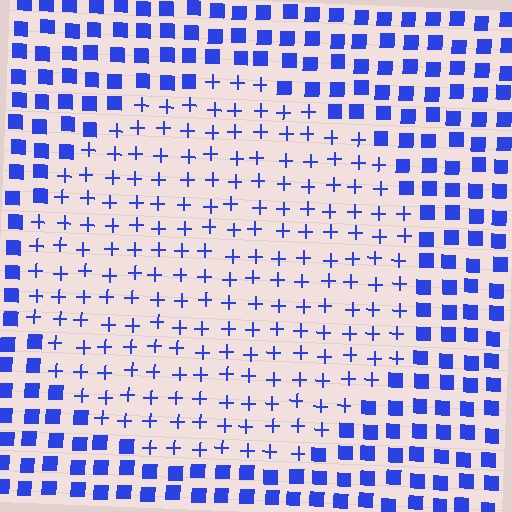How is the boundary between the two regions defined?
The boundary is defined by a change in element shape: plus signs inside vs. squares outside. All elements share the same color and spacing.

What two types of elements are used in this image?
The image uses plus signs inside the circle region and squares outside it.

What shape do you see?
I see a circle.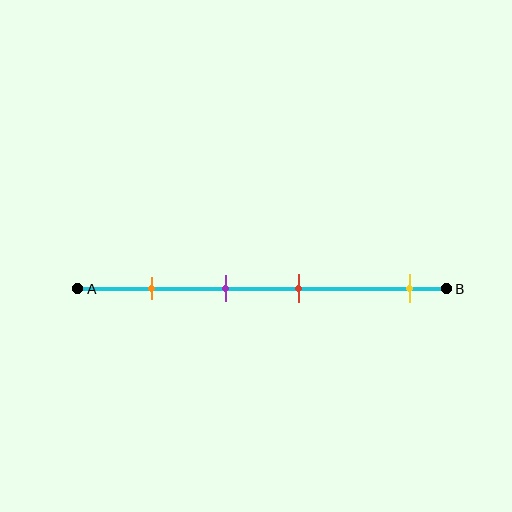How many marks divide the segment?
There are 4 marks dividing the segment.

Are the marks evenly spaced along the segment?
No, the marks are not evenly spaced.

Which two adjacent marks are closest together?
The purple and red marks are the closest adjacent pair.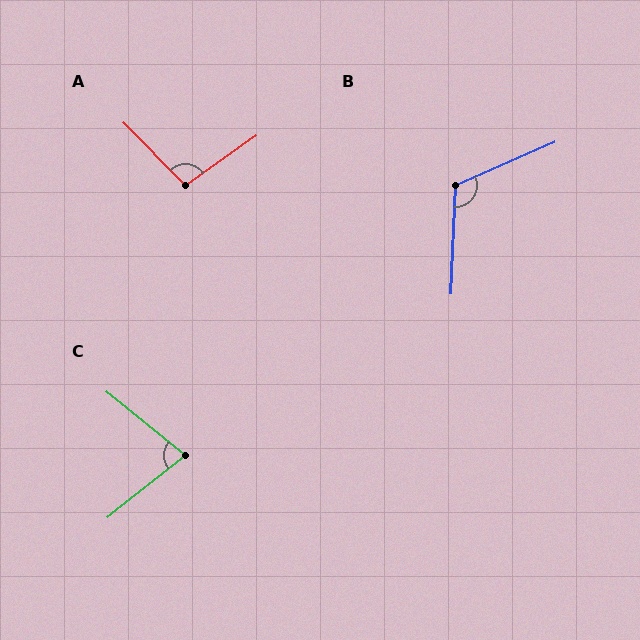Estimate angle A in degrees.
Approximately 100 degrees.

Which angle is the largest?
B, at approximately 116 degrees.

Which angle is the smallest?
C, at approximately 77 degrees.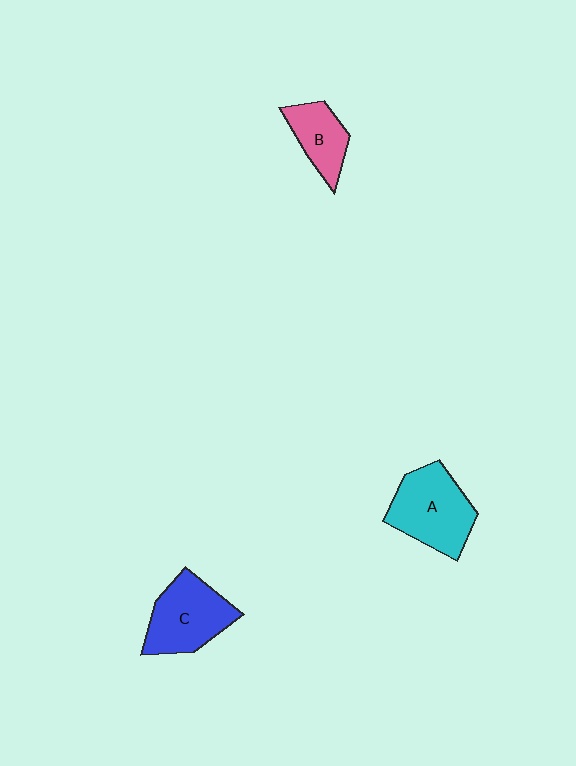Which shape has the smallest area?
Shape B (pink).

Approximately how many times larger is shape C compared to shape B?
Approximately 1.5 times.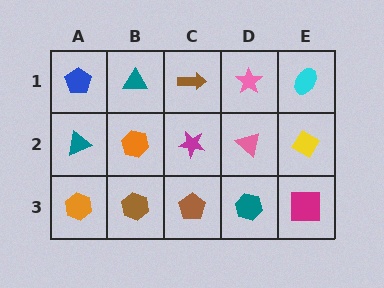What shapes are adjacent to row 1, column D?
A pink triangle (row 2, column D), a brown arrow (row 1, column C), a cyan ellipse (row 1, column E).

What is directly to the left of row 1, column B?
A blue pentagon.